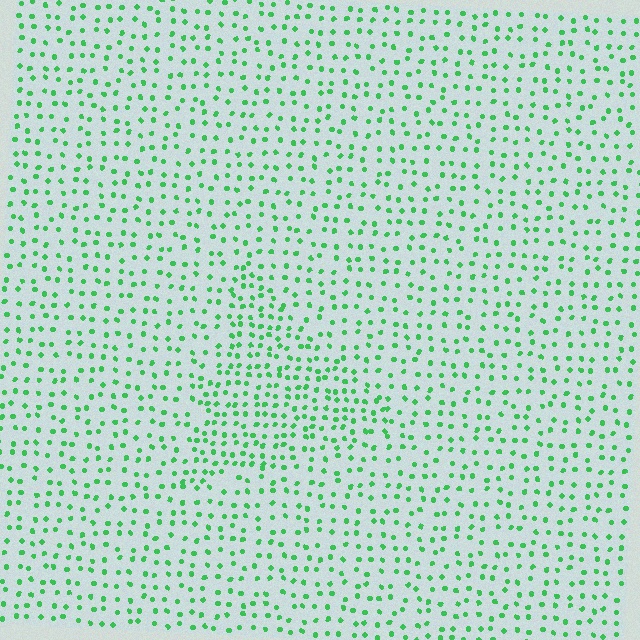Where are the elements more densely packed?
The elements are more densely packed inside the triangle boundary.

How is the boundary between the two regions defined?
The boundary is defined by a change in element density (approximately 1.6x ratio). All elements are the same color, size, and shape.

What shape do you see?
I see a triangle.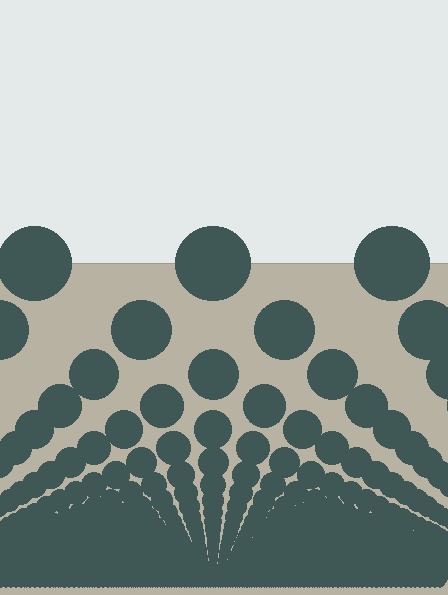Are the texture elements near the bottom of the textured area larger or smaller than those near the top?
Smaller. The gradient is inverted — elements near the bottom are smaller and denser.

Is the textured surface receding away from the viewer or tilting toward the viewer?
The surface appears to tilt toward the viewer. Texture elements get larger and sparser toward the top.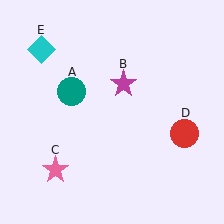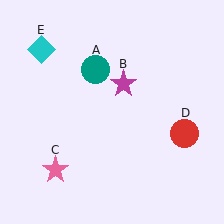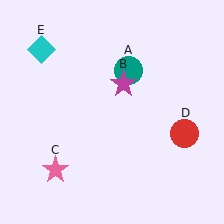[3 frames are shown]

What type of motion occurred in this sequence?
The teal circle (object A) rotated clockwise around the center of the scene.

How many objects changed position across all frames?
1 object changed position: teal circle (object A).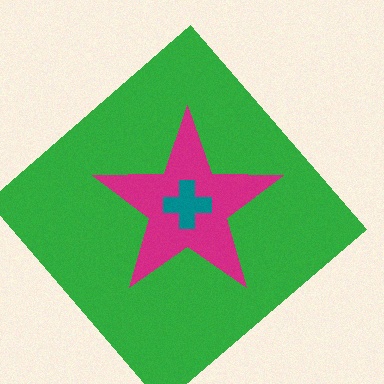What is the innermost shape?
The teal cross.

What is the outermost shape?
The green diamond.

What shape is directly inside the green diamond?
The magenta star.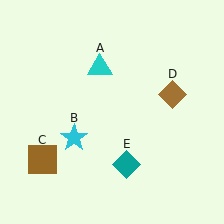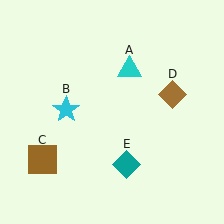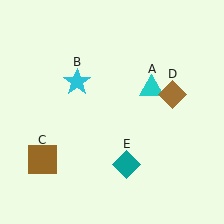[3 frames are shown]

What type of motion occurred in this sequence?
The cyan triangle (object A), cyan star (object B) rotated clockwise around the center of the scene.